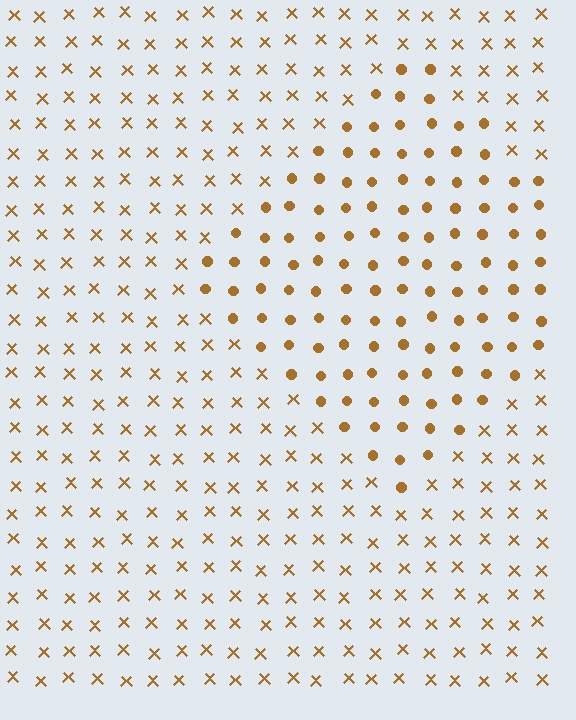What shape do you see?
I see a diamond.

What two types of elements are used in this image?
The image uses circles inside the diamond region and X marks outside it.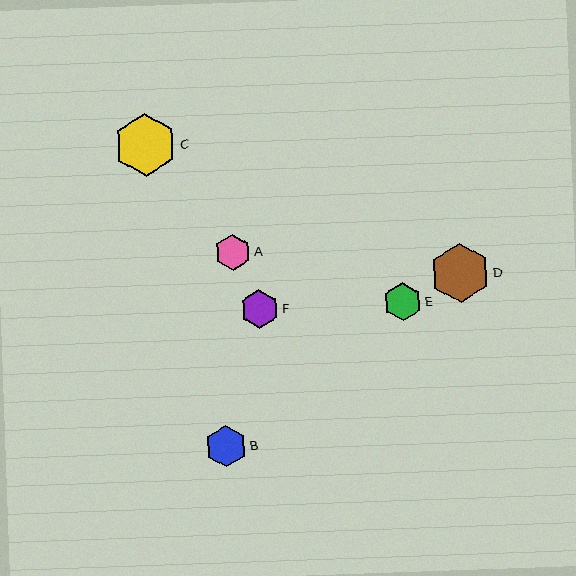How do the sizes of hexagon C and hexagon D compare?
Hexagon C and hexagon D are approximately the same size.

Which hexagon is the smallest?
Hexagon A is the smallest with a size of approximately 35 pixels.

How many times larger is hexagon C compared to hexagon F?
Hexagon C is approximately 1.6 times the size of hexagon F.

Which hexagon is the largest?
Hexagon C is the largest with a size of approximately 63 pixels.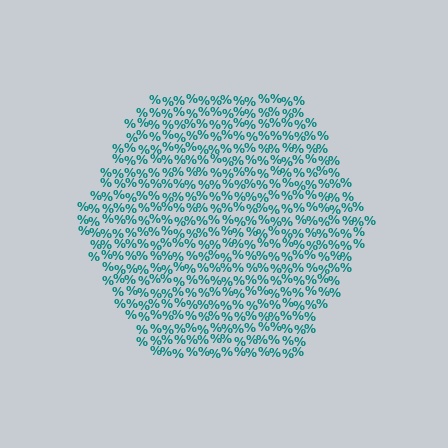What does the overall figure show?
The overall figure shows a hexagon.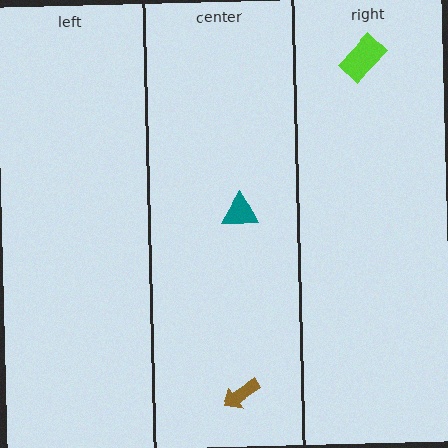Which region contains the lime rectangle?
The right region.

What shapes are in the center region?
The brown arrow, the teal triangle.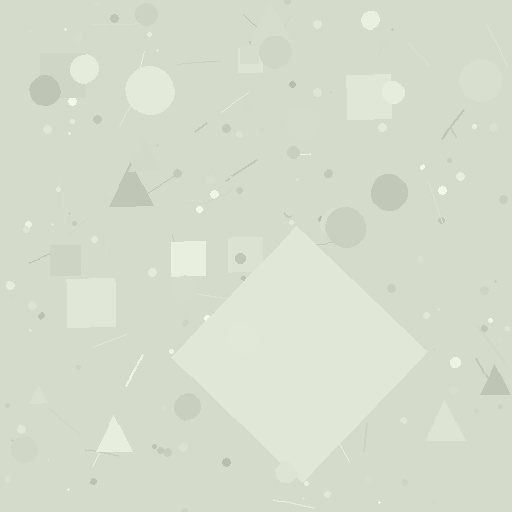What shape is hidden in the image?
A diamond is hidden in the image.